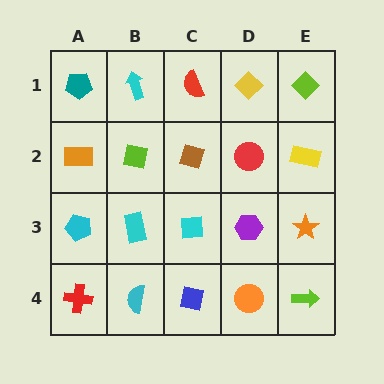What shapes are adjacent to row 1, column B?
A lime square (row 2, column B), a teal pentagon (row 1, column A), a red semicircle (row 1, column C).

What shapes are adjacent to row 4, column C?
A cyan square (row 3, column C), a cyan semicircle (row 4, column B), an orange circle (row 4, column D).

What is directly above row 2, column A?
A teal pentagon.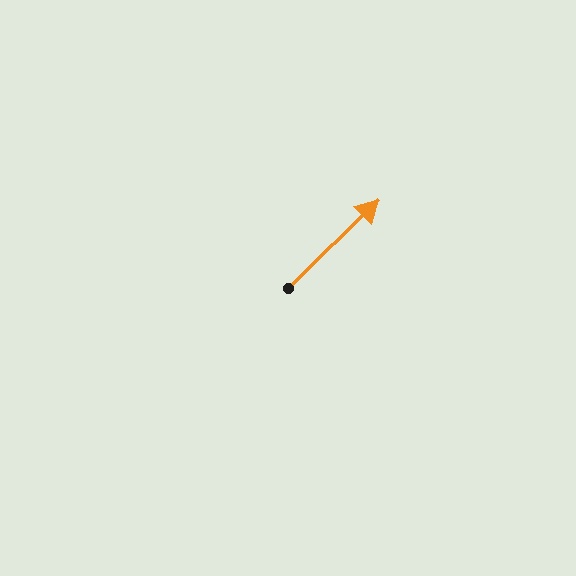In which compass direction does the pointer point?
Northeast.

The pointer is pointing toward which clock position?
Roughly 2 o'clock.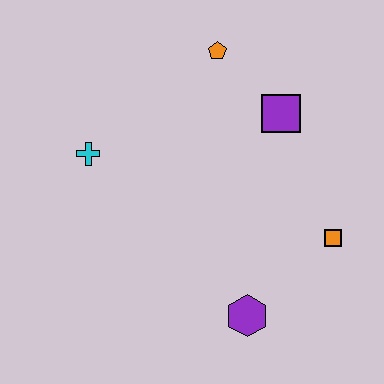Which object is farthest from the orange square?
The cyan cross is farthest from the orange square.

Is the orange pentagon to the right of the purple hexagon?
No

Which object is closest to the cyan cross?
The orange pentagon is closest to the cyan cross.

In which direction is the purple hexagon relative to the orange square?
The purple hexagon is to the left of the orange square.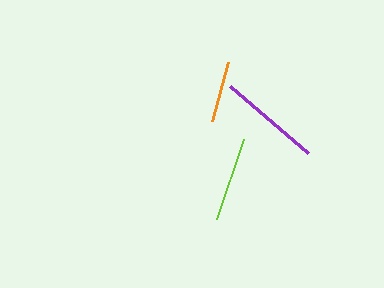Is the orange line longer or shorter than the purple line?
The purple line is longer than the orange line.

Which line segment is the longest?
The purple line is the longest at approximately 103 pixels.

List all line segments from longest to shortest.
From longest to shortest: purple, lime, orange.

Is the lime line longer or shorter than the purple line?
The purple line is longer than the lime line.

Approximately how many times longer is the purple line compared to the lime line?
The purple line is approximately 1.2 times the length of the lime line.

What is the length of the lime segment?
The lime segment is approximately 84 pixels long.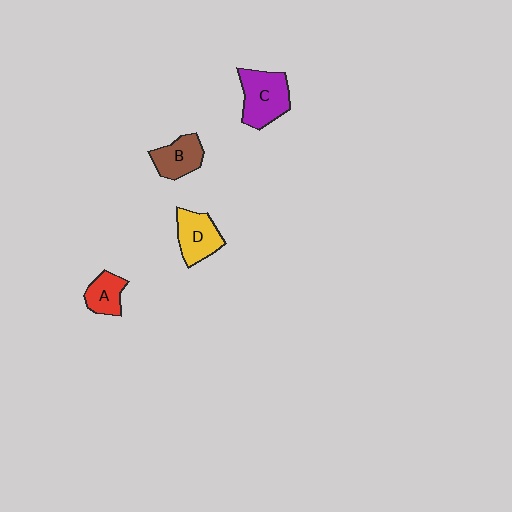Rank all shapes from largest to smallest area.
From largest to smallest: C (purple), D (yellow), B (brown), A (red).